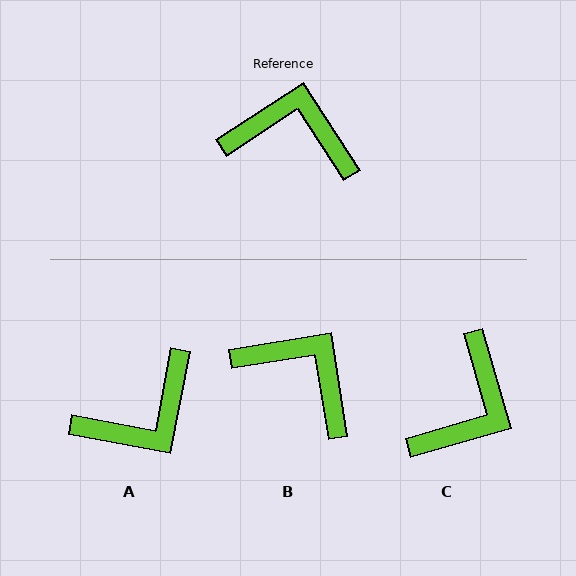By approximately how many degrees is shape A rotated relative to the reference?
Approximately 134 degrees clockwise.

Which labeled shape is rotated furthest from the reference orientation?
A, about 134 degrees away.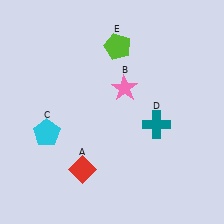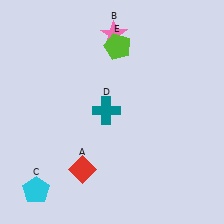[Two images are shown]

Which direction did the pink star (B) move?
The pink star (B) moved up.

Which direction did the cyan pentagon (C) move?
The cyan pentagon (C) moved down.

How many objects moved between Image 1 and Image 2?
3 objects moved between the two images.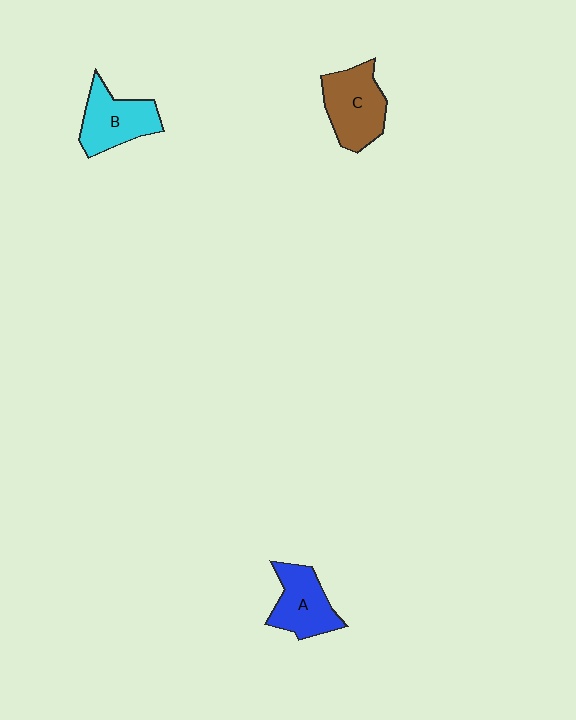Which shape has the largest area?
Shape C (brown).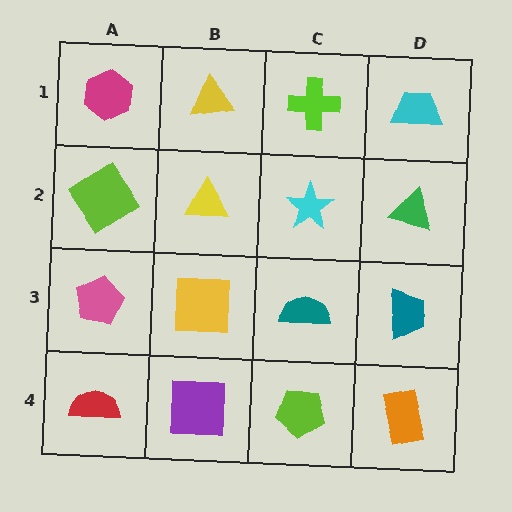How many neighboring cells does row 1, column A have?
2.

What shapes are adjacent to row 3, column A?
A lime diamond (row 2, column A), a red semicircle (row 4, column A), a yellow square (row 3, column B).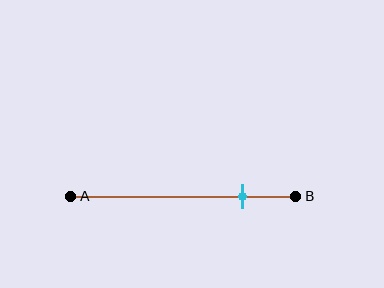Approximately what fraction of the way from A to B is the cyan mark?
The cyan mark is approximately 75% of the way from A to B.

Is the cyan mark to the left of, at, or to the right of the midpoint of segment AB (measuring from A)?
The cyan mark is to the right of the midpoint of segment AB.